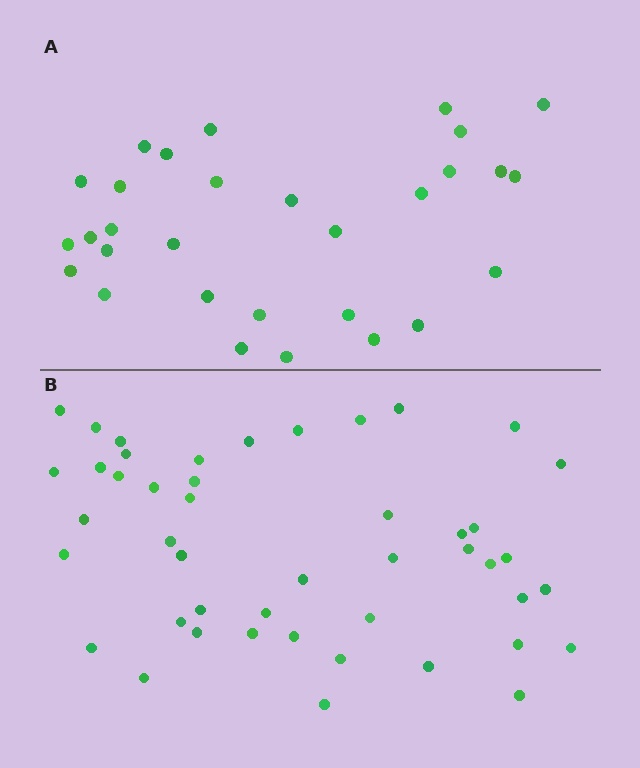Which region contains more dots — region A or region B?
Region B (the bottom region) has more dots.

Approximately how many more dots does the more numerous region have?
Region B has approximately 15 more dots than region A.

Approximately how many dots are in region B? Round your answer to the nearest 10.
About 50 dots. (The exact count is 46, which rounds to 50.)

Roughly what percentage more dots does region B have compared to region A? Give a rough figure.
About 55% more.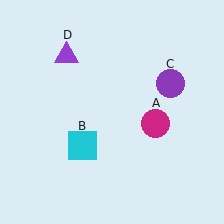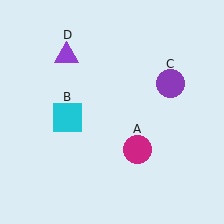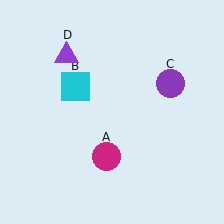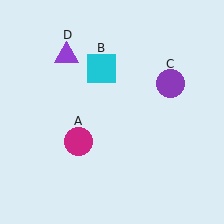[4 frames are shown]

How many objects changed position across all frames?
2 objects changed position: magenta circle (object A), cyan square (object B).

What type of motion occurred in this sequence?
The magenta circle (object A), cyan square (object B) rotated clockwise around the center of the scene.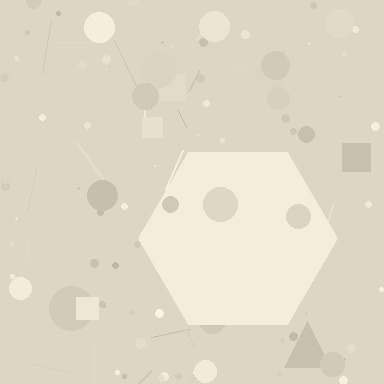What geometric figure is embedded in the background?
A hexagon is embedded in the background.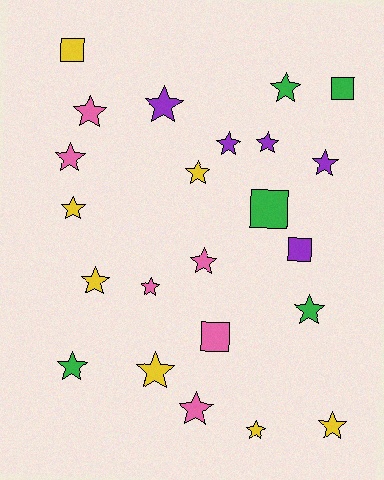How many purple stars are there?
There are 4 purple stars.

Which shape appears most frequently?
Star, with 18 objects.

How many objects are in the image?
There are 23 objects.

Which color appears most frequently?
Yellow, with 7 objects.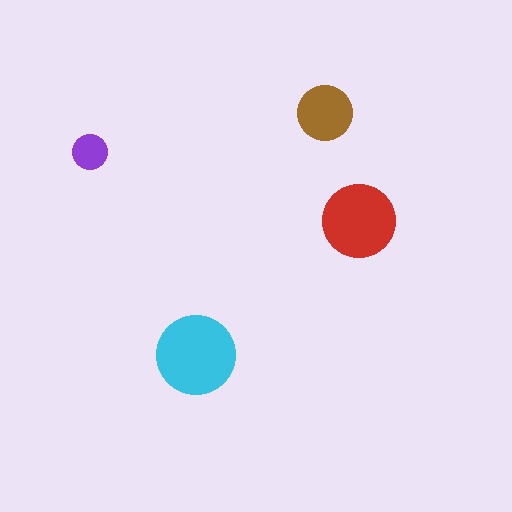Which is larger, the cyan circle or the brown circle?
The cyan one.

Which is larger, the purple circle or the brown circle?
The brown one.